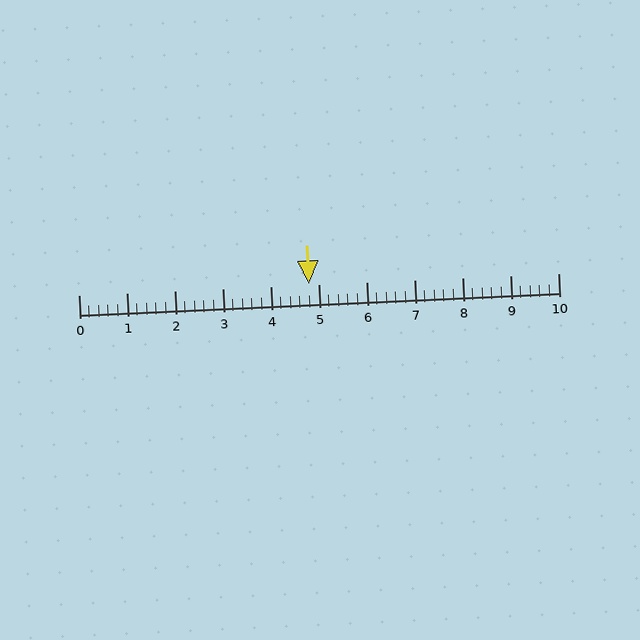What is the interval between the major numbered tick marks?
The major tick marks are spaced 1 units apart.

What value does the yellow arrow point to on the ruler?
The yellow arrow points to approximately 4.8.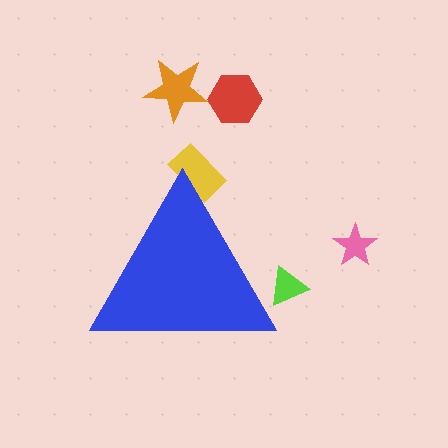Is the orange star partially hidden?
No, the orange star is fully visible.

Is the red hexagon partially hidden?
No, the red hexagon is fully visible.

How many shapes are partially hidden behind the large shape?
2 shapes are partially hidden.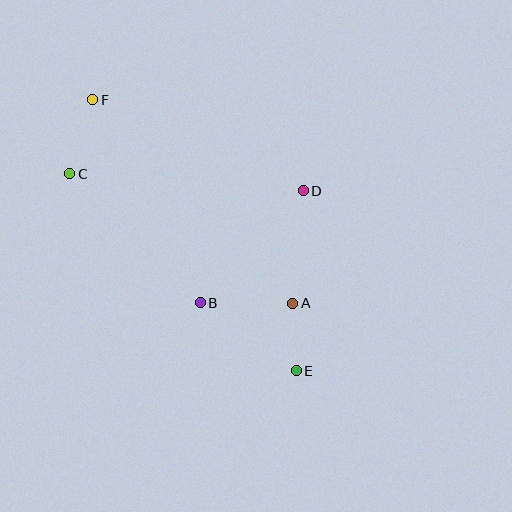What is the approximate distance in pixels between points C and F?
The distance between C and F is approximately 78 pixels.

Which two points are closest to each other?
Points A and E are closest to each other.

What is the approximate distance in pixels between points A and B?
The distance between A and B is approximately 92 pixels.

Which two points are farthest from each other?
Points E and F are farthest from each other.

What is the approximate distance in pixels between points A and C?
The distance between A and C is approximately 258 pixels.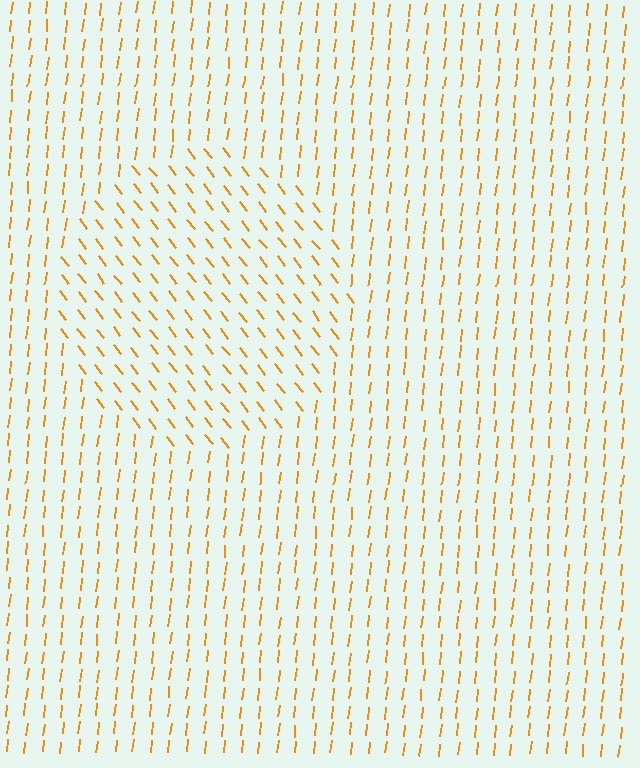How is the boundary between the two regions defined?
The boundary is defined purely by a change in line orientation (approximately 45 degrees difference). All lines are the same color and thickness.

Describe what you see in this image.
The image is filled with small orange line segments. A circle region in the image has lines oriented differently from the surrounding lines, creating a visible texture boundary.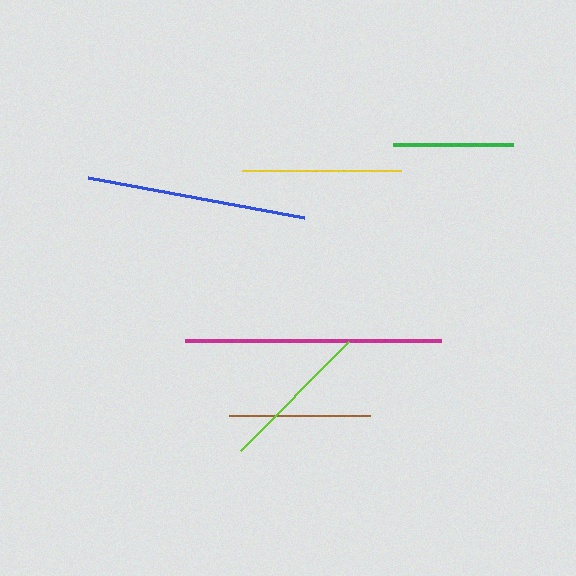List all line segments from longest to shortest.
From longest to shortest: magenta, blue, yellow, lime, brown, green.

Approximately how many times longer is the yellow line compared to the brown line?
The yellow line is approximately 1.1 times the length of the brown line.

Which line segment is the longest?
The magenta line is the longest at approximately 256 pixels.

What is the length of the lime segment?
The lime segment is approximately 154 pixels long.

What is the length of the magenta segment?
The magenta segment is approximately 256 pixels long.